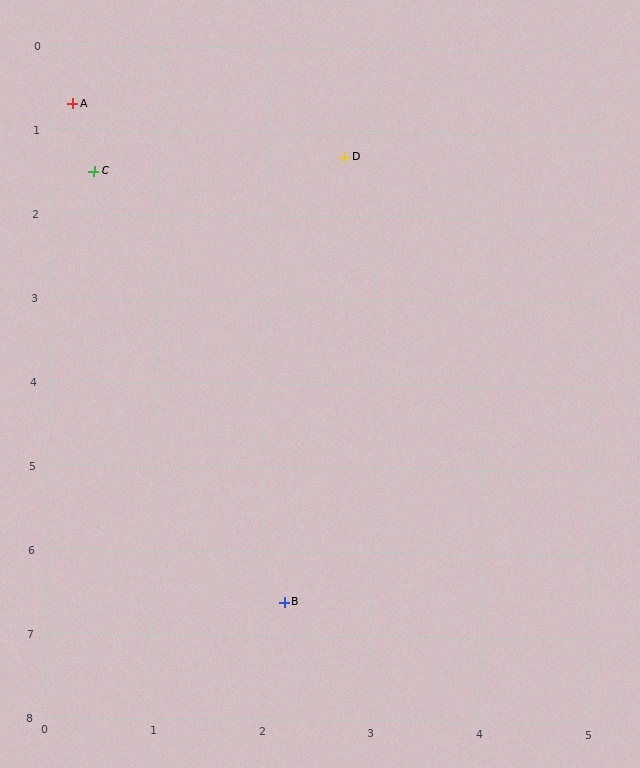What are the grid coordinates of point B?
Point B is at approximately (2.2, 6.6).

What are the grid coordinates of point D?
Point D is at approximately (2.7, 1.3).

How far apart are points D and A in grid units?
Points D and A are about 2.6 grid units apart.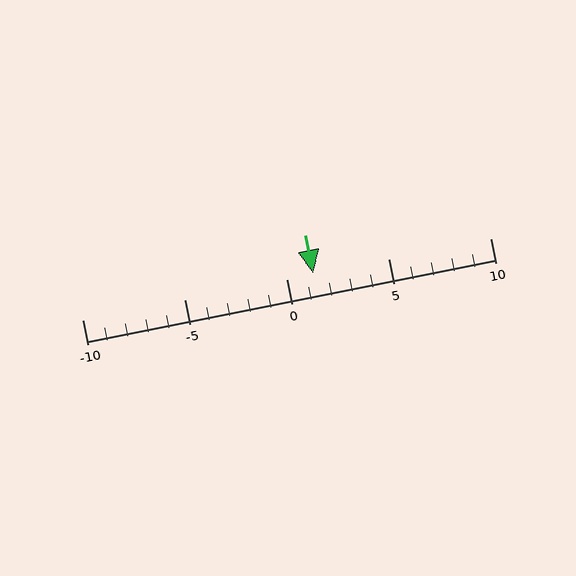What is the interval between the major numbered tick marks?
The major tick marks are spaced 5 units apart.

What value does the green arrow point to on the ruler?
The green arrow points to approximately 1.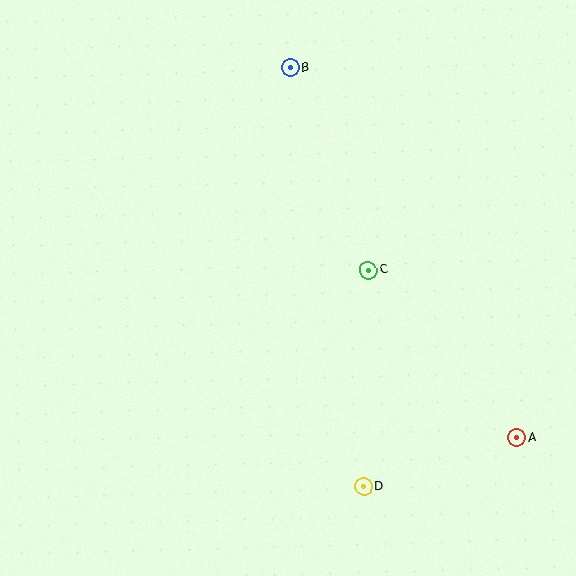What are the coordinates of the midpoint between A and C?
The midpoint between A and C is at (443, 354).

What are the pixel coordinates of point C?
Point C is at (368, 270).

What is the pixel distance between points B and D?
The distance between B and D is 425 pixels.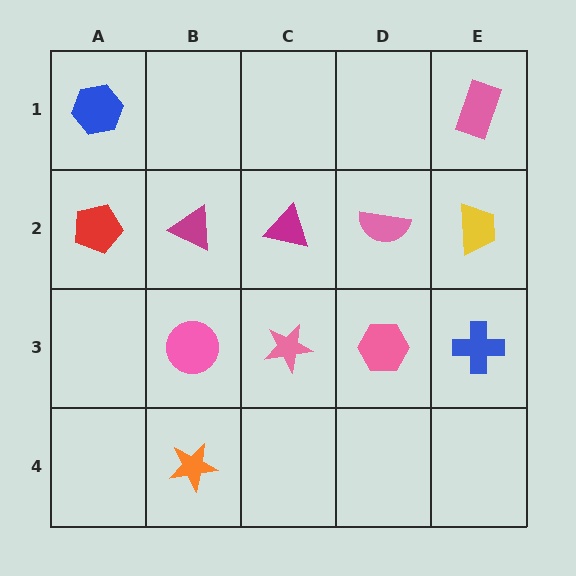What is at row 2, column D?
A pink semicircle.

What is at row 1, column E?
A pink rectangle.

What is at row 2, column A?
A red pentagon.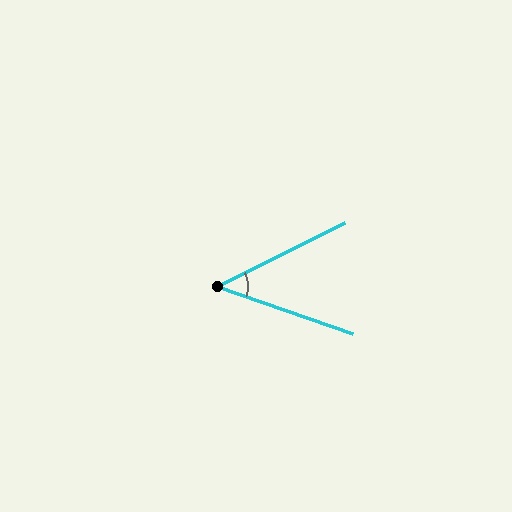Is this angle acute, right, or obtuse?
It is acute.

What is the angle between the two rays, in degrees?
Approximately 46 degrees.